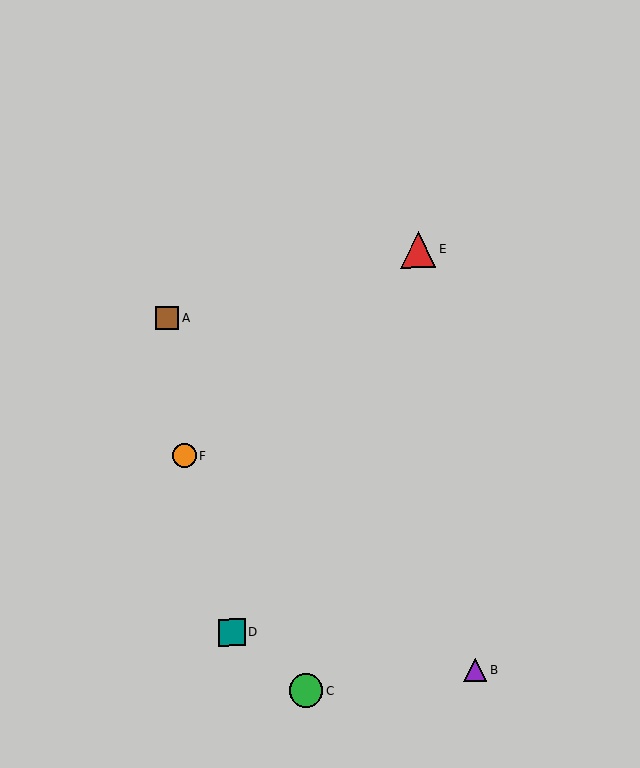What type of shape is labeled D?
Shape D is a teal square.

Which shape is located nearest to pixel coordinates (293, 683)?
The green circle (labeled C) at (306, 691) is nearest to that location.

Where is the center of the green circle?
The center of the green circle is at (306, 691).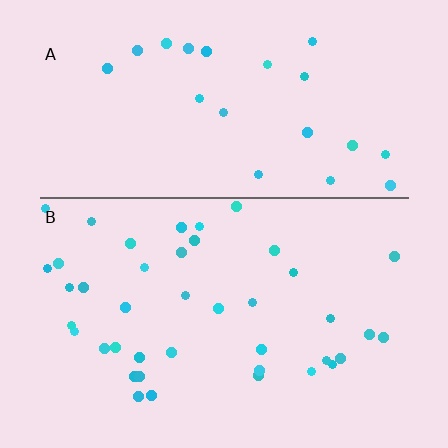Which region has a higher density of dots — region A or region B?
B (the bottom).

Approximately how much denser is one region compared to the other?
Approximately 1.9× — region B over region A.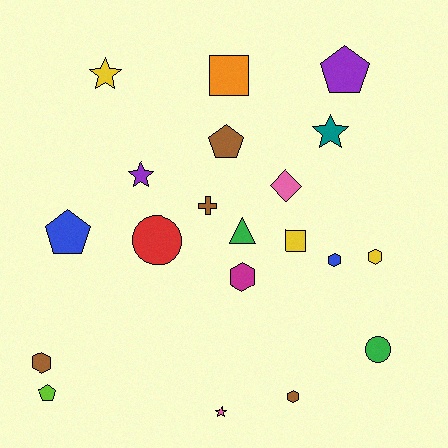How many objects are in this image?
There are 20 objects.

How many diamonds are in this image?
There is 1 diamond.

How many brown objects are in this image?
There are 4 brown objects.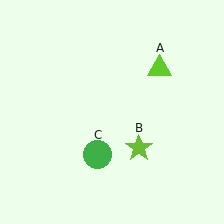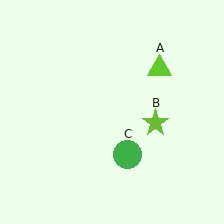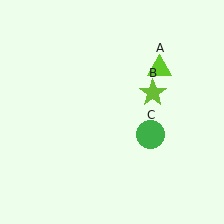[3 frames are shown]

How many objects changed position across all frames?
2 objects changed position: lime star (object B), green circle (object C).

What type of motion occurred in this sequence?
The lime star (object B), green circle (object C) rotated counterclockwise around the center of the scene.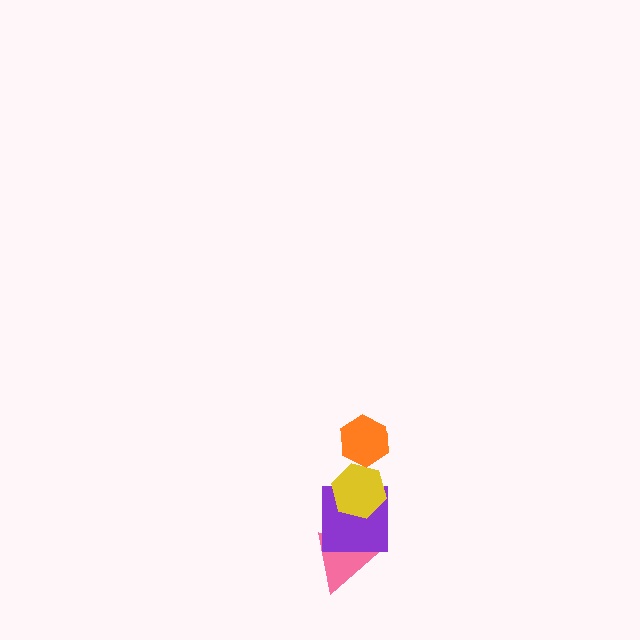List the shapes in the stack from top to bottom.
From top to bottom: the orange hexagon, the yellow hexagon, the purple square, the pink triangle.